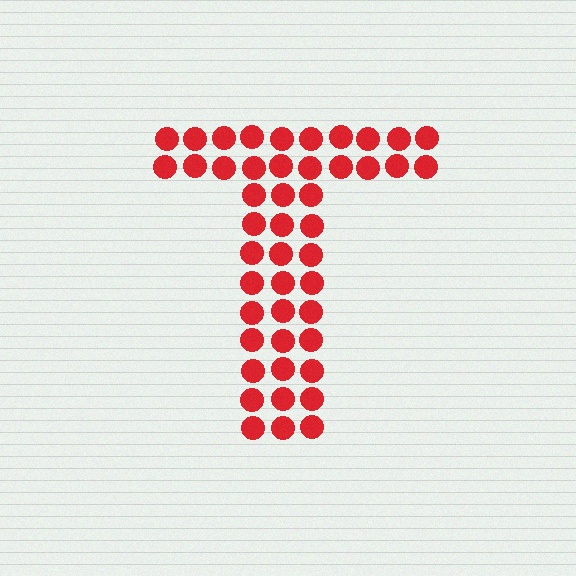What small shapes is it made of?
It is made of small circles.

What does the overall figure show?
The overall figure shows the letter T.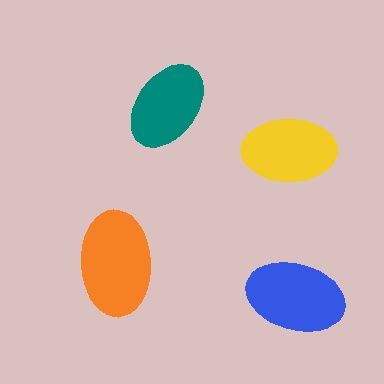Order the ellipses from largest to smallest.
the orange one, the blue one, the yellow one, the teal one.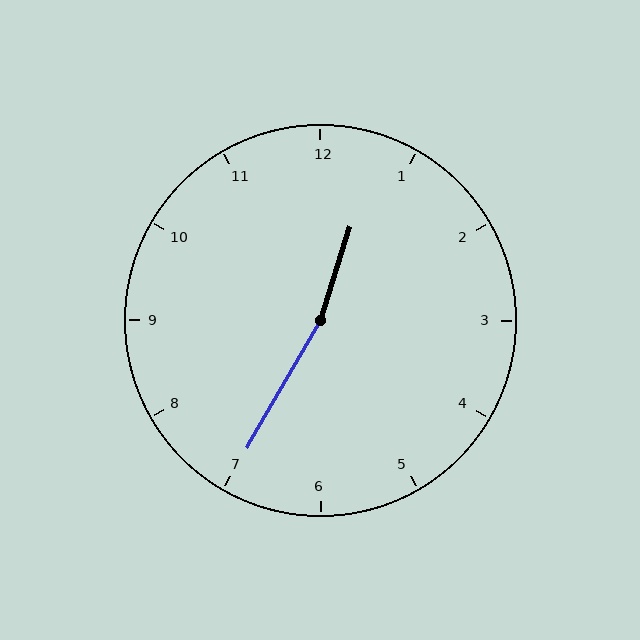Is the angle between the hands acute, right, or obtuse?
It is obtuse.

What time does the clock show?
12:35.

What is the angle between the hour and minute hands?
Approximately 168 degrees.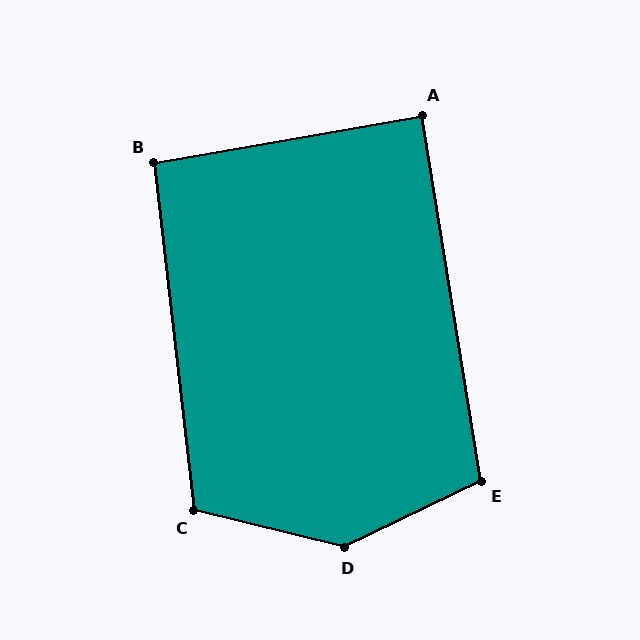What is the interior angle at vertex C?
Approximately 110 degrees (obtuse).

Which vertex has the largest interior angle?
D, at approximately 141 degrees.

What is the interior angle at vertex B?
Approximately 93 degrees (approximately right).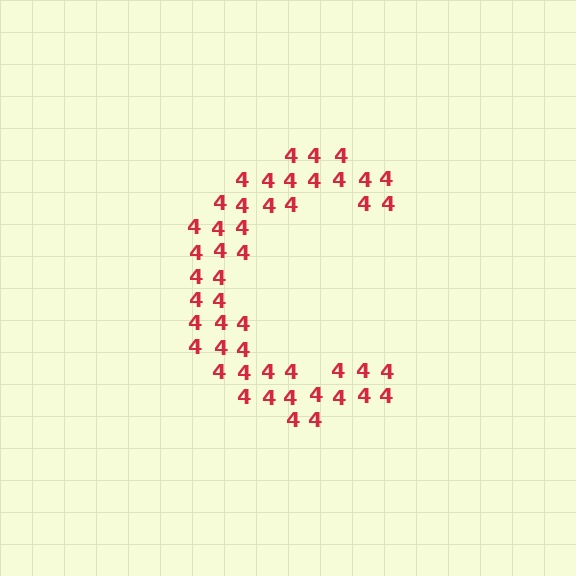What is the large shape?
The large shape is the letter C.